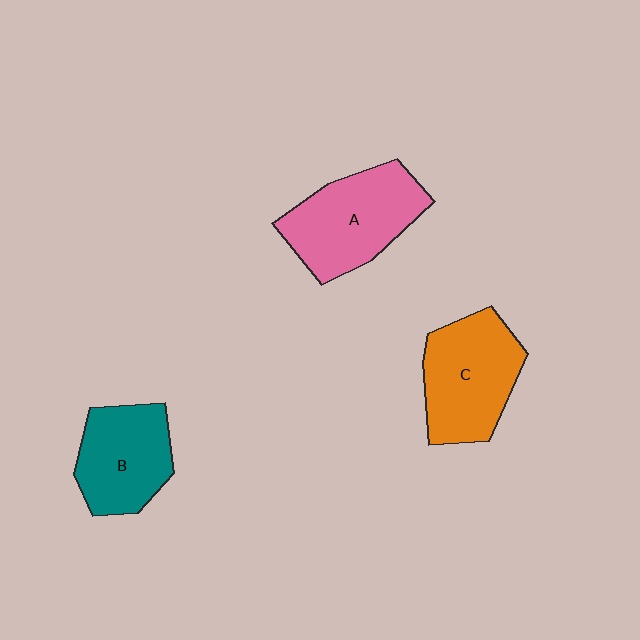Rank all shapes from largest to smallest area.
From largest to smallest: A (pink), C (orange), B (teal).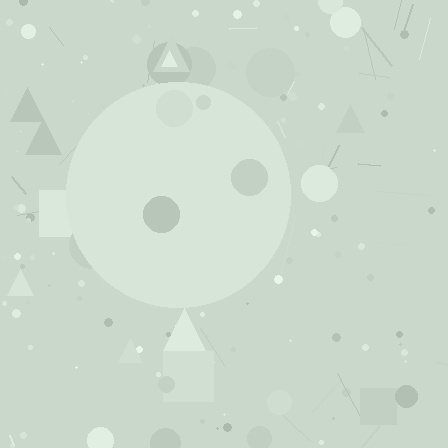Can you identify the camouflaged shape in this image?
The camouflaged shape is a circle.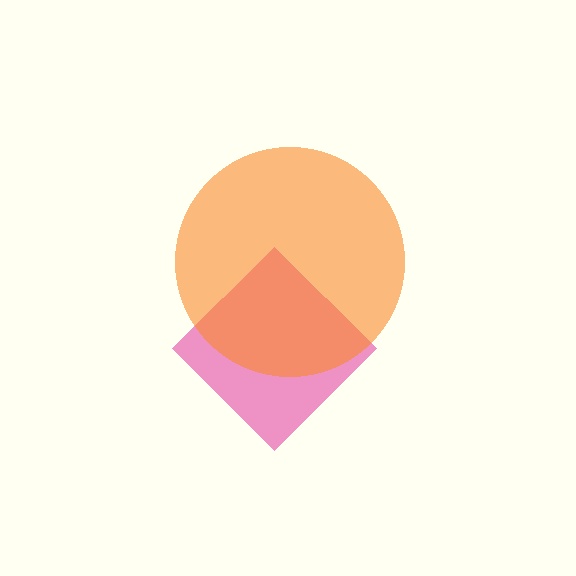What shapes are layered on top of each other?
The layered shapes are: a pink diamond, an orange circle.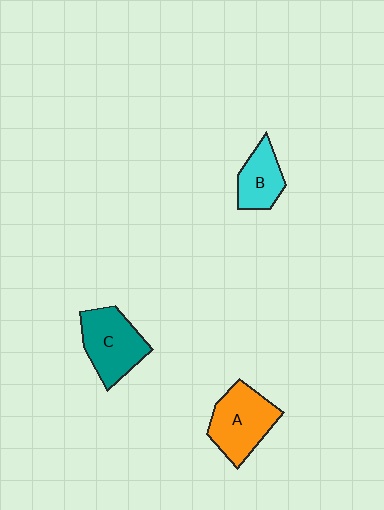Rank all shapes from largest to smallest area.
From largest to smallest: A (orange), C (teal), B (cyan).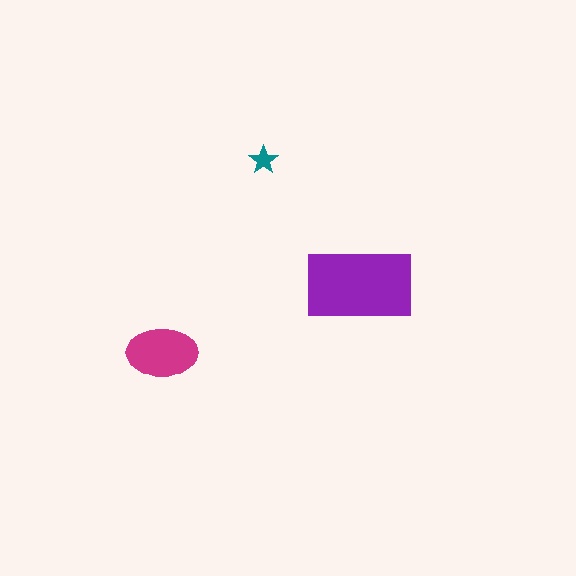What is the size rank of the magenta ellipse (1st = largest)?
2nd.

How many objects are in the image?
There are 3 objects in the image.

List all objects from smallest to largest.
The teal star, the magenta ellipse, the purple rectangle.